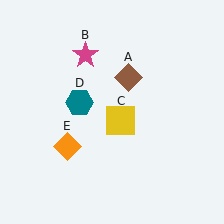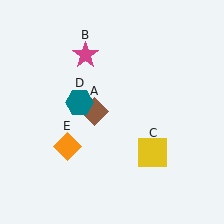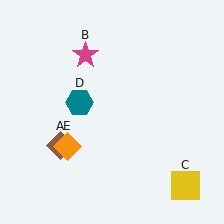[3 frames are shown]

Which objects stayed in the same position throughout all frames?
Magenta star (object B) and teal hexagon (object D) and orange diamond (object E) remained stationary.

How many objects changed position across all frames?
2 objects changed position: brown diamond (object A), yellow square (object C).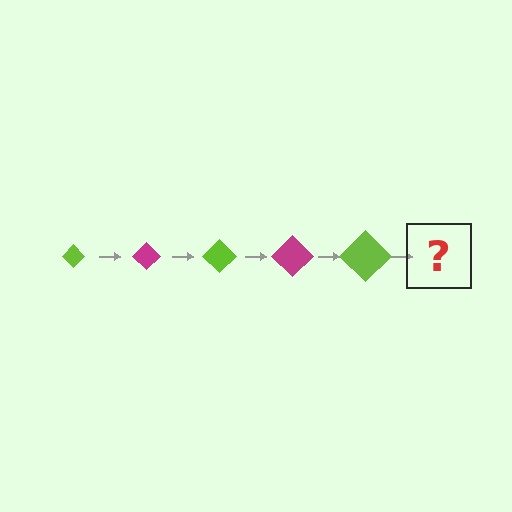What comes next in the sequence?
The next element should be a magenta diamond, larger than the previous one.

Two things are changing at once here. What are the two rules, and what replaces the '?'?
The two rules are that the diamond grows larger each step and the color cycles through lime and magenta. The '?' should be a magenta diamond, larger than the previous one.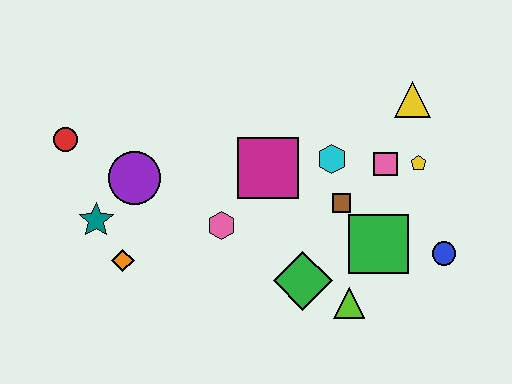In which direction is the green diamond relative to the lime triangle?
The green diamond is to the left of the lime triangle.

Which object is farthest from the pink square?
The red circle is farthest from the pink square.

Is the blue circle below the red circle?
Yes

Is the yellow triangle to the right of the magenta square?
Yes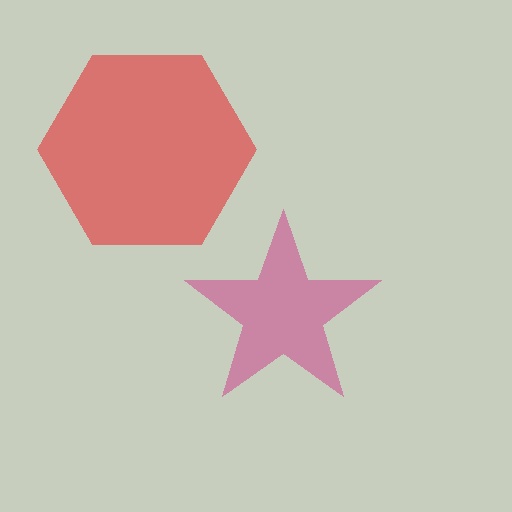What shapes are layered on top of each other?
The layered shapes are: a red hexagon, a magenta star.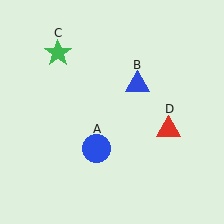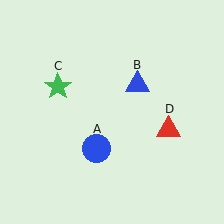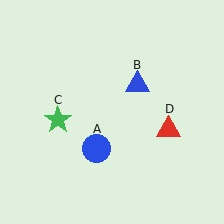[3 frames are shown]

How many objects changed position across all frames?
1 object changed position: green star (object C).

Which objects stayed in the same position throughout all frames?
Blue circle (object A) and blue triangle (object B) and red triangle (object D) remained stationary.